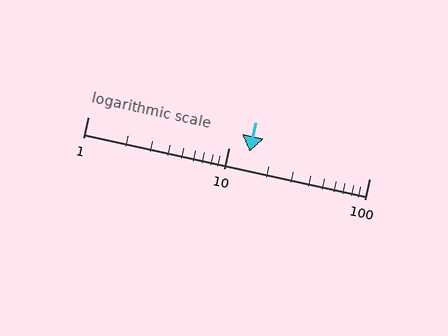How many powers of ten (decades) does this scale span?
The scale spans 2 decades, from 1 to 100.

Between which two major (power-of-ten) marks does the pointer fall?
The pointer is between 10 and 100.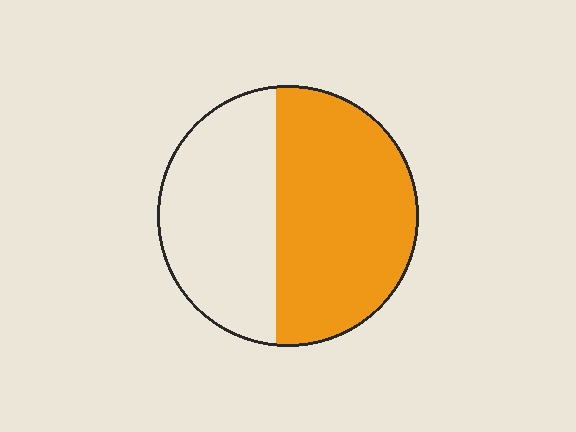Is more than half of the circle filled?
Yes.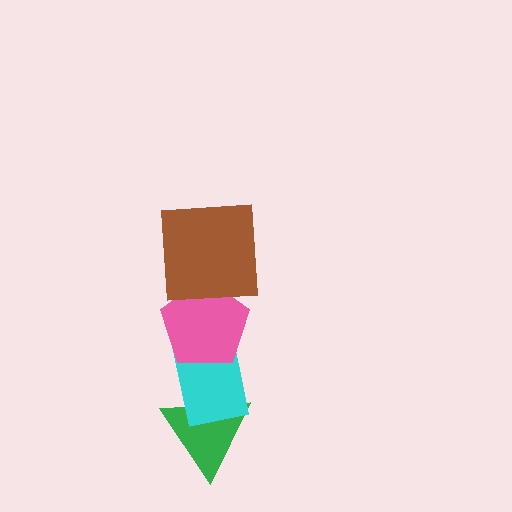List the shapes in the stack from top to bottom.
From top to bottom: the brown square, the pink pentagon, the cyan rectangle, the green triangle.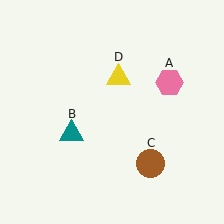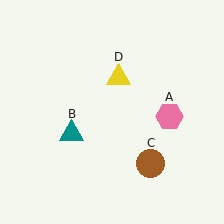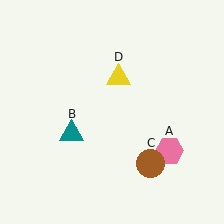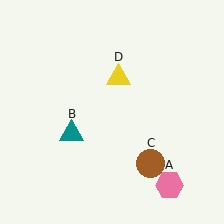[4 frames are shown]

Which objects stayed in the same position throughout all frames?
Teal triangle (object B) and brown circle (object C) and yellow triangle (object D) remained stationary.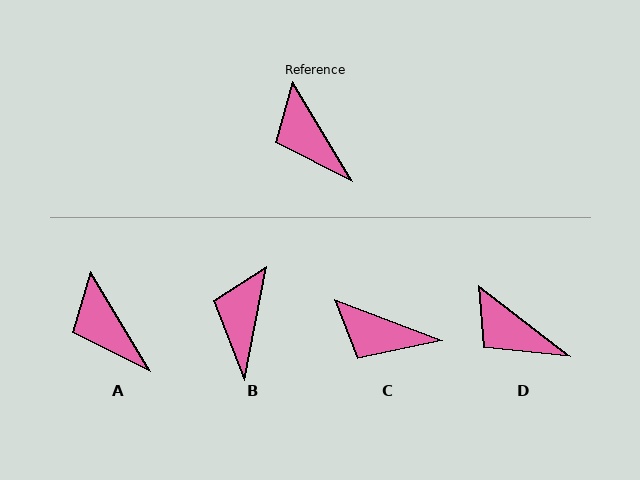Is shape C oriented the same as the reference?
No, it is off by about 38 degrees.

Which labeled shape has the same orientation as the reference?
A.